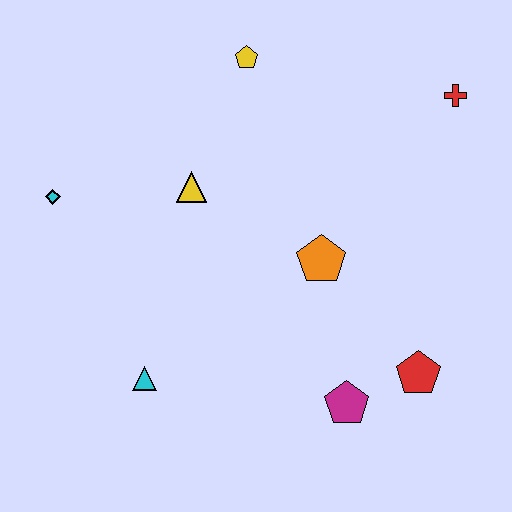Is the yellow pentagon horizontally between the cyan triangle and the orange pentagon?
Yes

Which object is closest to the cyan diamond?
The yellow triangle is closest to the cyan diamond.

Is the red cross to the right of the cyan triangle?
Yes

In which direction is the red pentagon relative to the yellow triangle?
The red pentagon is to the right of the yellow triangle.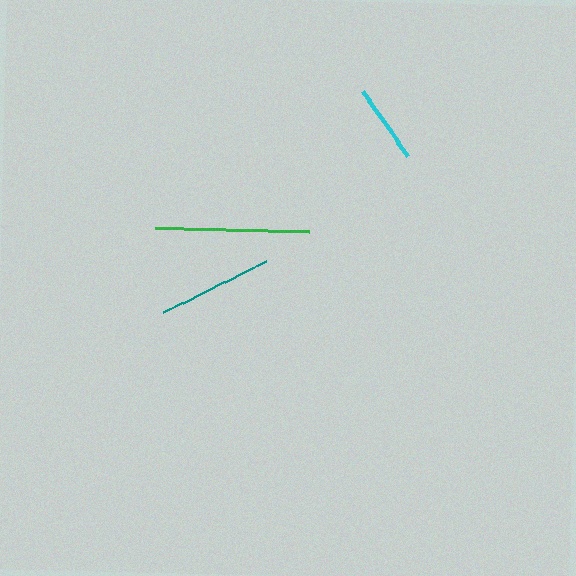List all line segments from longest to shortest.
From longest to shortest: green, teal, cyan.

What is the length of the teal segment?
The teal segment is approximately 114 pixels long.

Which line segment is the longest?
The green line is the longest at approximately 153 pixels.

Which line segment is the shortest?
The cyan line is the shortest at approximately 80 pixels.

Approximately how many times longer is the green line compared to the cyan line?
The green line is approximately 1.9 times the length of the cyan line.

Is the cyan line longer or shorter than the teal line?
The teal line is longer than the cyan line.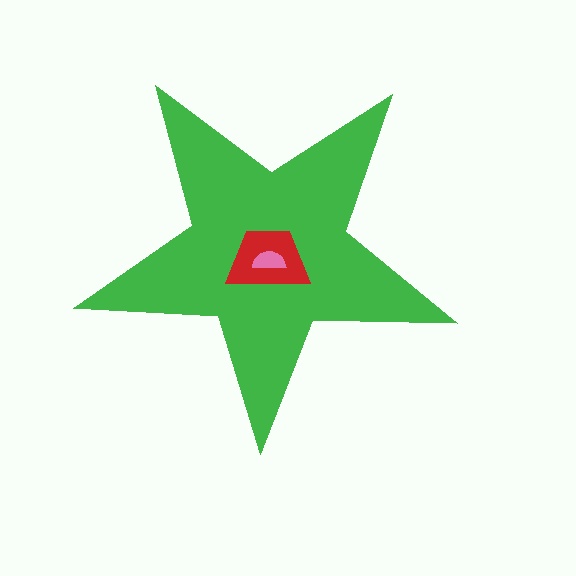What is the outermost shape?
The green star.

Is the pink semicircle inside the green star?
Yes.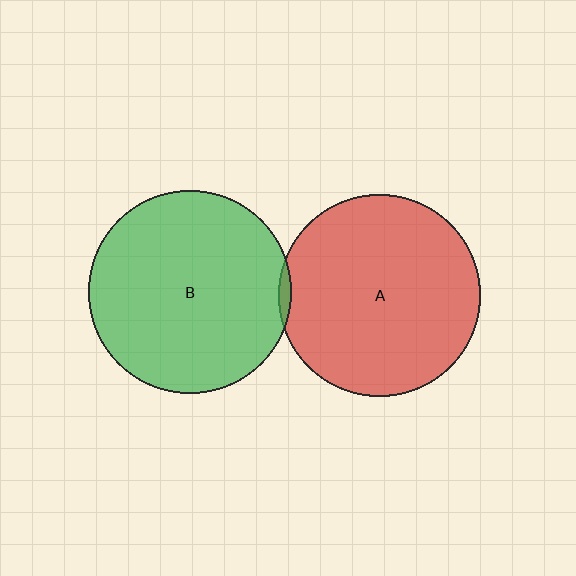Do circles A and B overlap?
Yes.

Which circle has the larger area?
Circle B (green).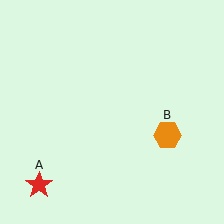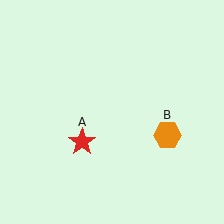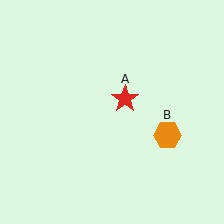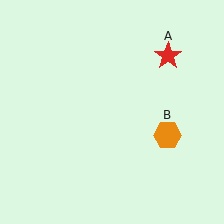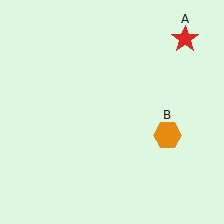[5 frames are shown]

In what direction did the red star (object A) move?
The red star (object A) moved up and to the right.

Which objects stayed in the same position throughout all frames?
Orange hexagon (object B) remained stationary.